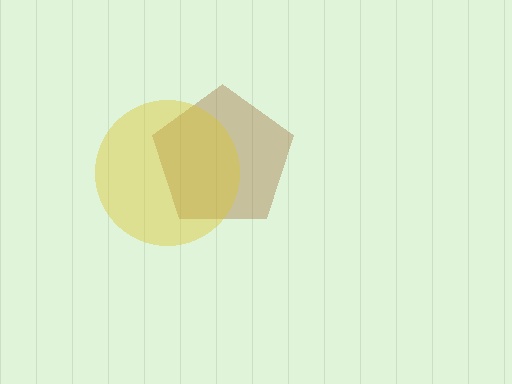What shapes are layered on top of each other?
The layered shapes are: a brown pentagon, a yellow circle.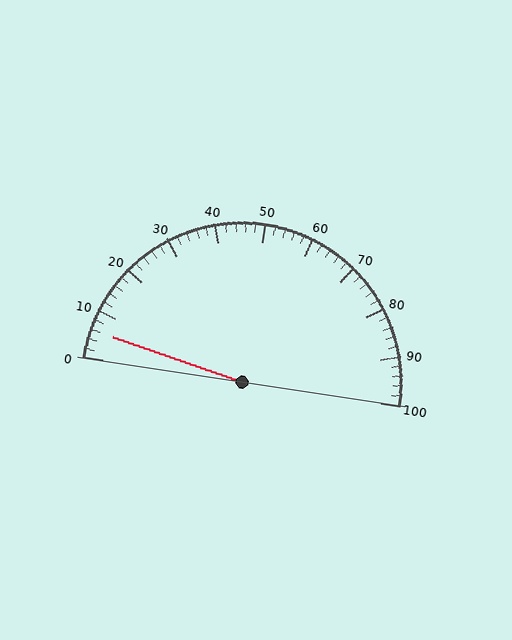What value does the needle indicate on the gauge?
The needle indicates approximately 6.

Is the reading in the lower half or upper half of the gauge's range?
The reading is in the lower half of the range (0 to 100).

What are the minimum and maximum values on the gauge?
The gauge ranges from 0 to 100.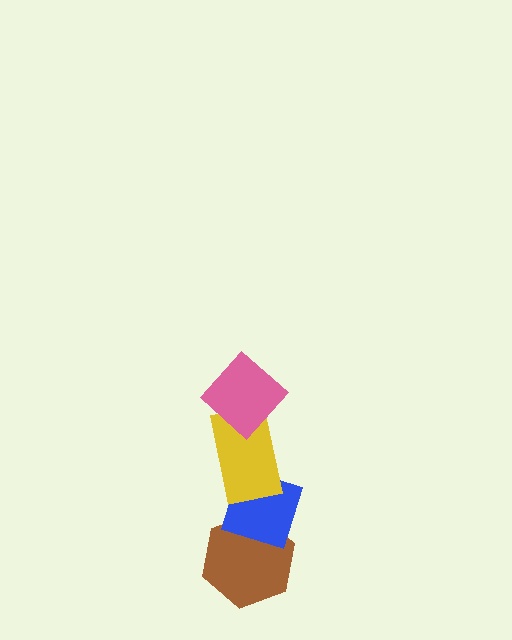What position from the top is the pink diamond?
The pink diamond is 1st from the top.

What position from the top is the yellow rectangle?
The yellow rectangle is 2nd from the top.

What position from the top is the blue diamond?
The blue diamond is 3rd from the top.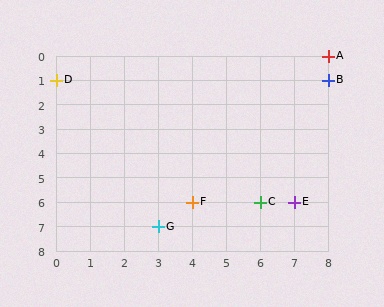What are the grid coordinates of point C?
Point C is at grid coordinates (6, 6).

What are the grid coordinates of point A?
Point A is at grid coordinates (8, 0).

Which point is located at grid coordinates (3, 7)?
Point G is at (3, 7).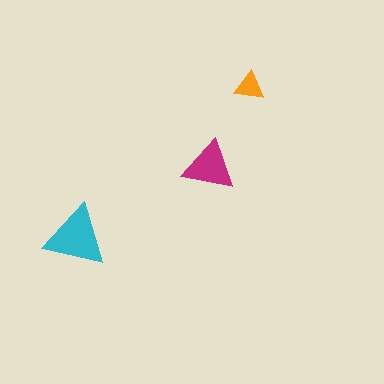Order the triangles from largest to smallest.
the cyan one, the magenta one, the orange one.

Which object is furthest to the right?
The orange triangle is rightmost.